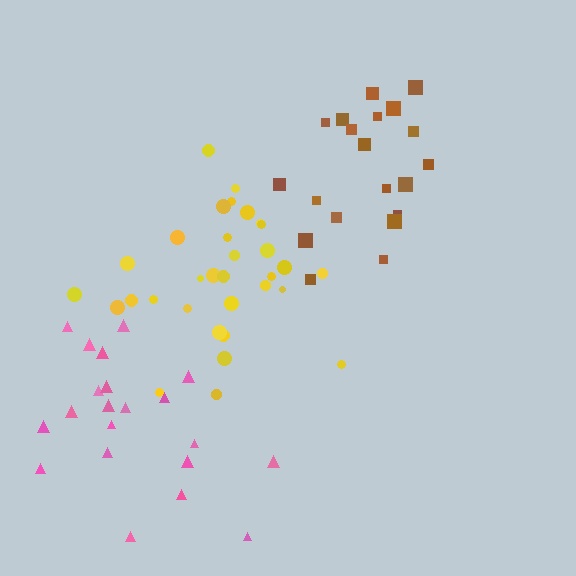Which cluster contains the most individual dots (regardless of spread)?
Yellow (32).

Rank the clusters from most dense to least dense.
brown, yellow, pink.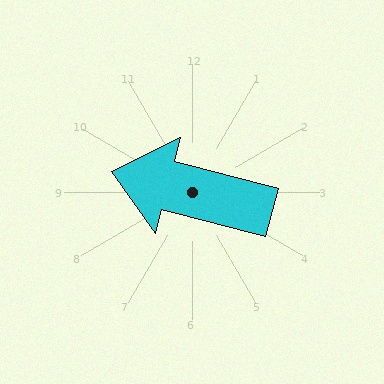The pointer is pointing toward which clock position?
Roughly 9 o'clock.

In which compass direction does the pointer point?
West.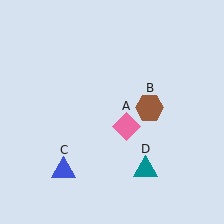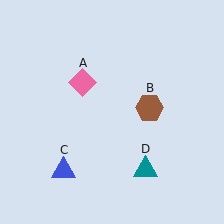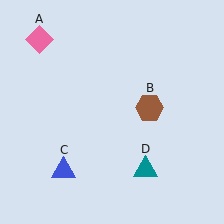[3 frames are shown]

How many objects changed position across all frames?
1 object changed position: pink diamond (object A).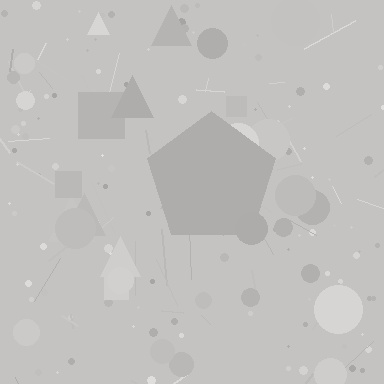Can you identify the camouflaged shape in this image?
The camouflaged shape is a pentagon.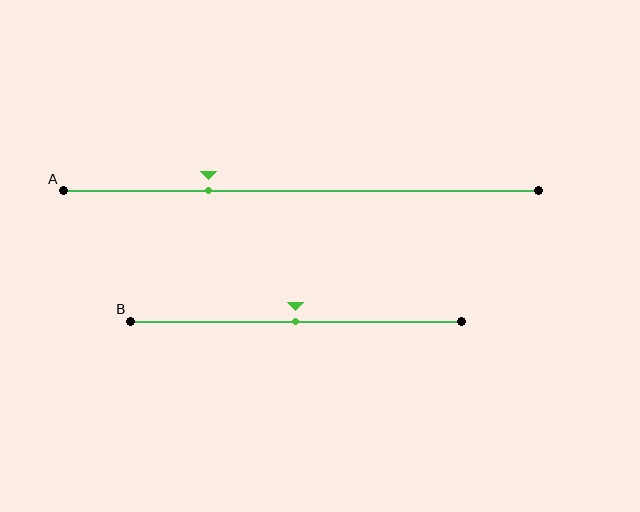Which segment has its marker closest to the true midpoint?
Segment B has its marker closest to the true midpoint.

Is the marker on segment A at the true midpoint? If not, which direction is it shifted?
No, the marker on segment A is shifted to the left by about 19% of the segment length.